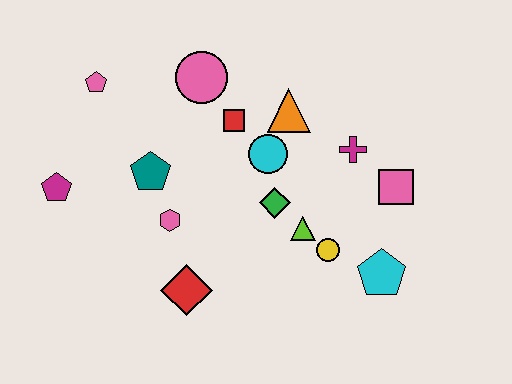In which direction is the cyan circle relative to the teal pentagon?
The cyan circle is to the right of the teal pentagon.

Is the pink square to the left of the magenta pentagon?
No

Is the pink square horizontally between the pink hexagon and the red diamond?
No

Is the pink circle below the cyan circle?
No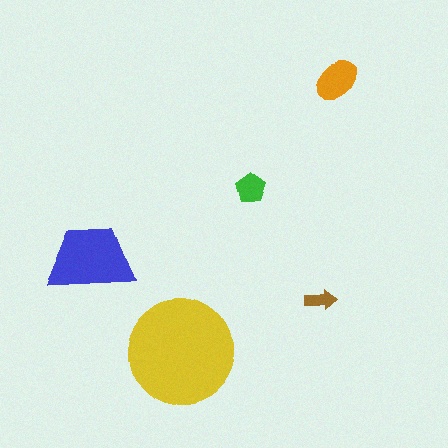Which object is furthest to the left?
The blue trapezoid is leftmost.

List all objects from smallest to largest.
The brown arrow, the green pentagon, the orange ellipse, the blue trapezoid, the yellow circle.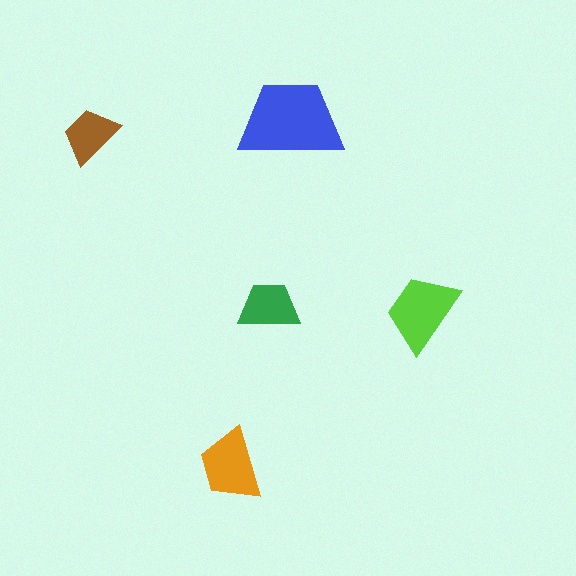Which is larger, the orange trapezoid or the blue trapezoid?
The blue one.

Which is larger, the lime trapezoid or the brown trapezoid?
The lime one.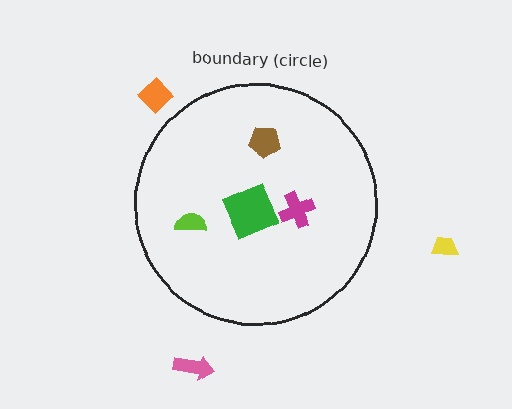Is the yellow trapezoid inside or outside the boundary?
Outside.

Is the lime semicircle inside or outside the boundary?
Inside.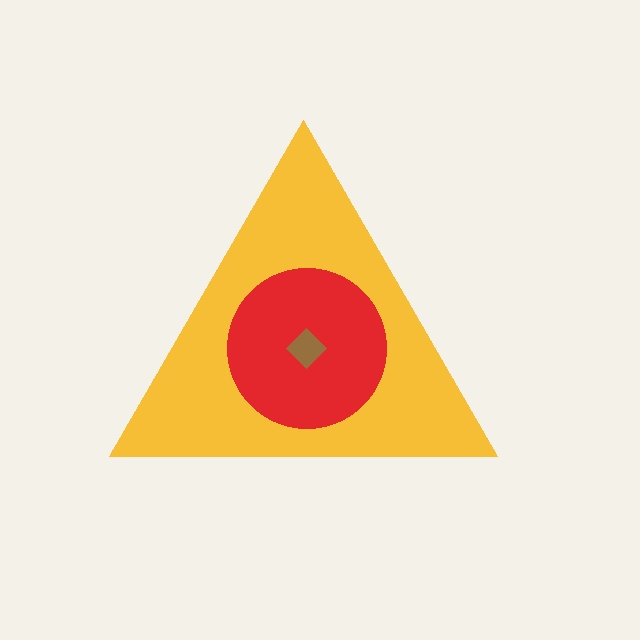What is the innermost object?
The brown diamond.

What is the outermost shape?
The yellow triangle.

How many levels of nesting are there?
3.